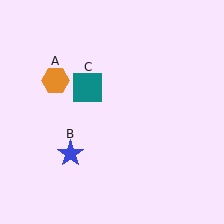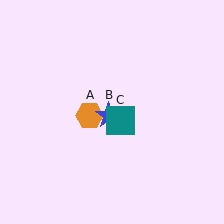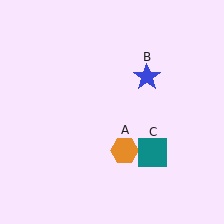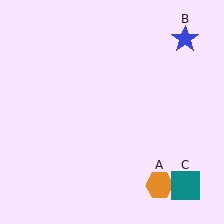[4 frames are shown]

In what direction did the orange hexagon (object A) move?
The orange hexagon (object A) moved down and to the right.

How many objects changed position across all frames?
3 objects changed position: orange hexagon (object A), blue star (object B), teal square (object C).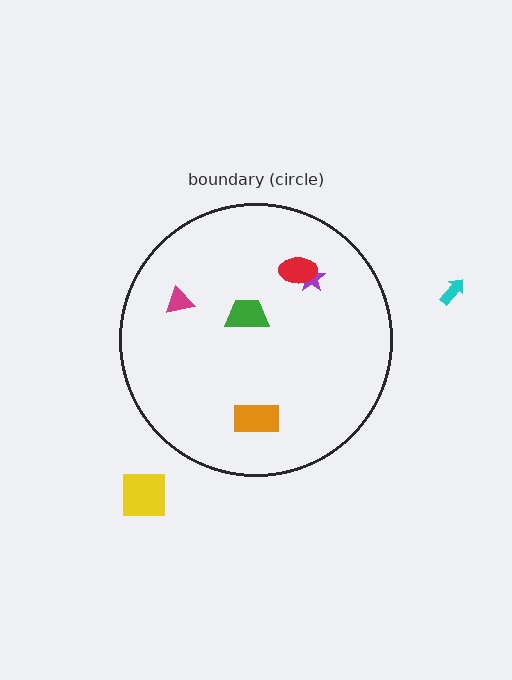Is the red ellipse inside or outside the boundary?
Inside.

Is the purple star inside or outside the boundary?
Inside.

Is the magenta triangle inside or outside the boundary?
Inside.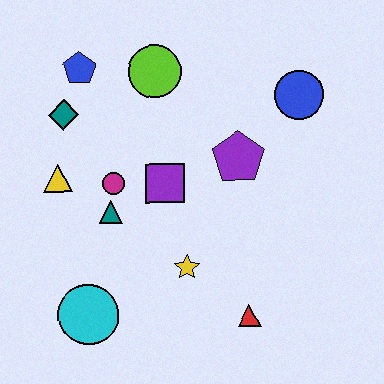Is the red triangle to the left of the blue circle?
Yes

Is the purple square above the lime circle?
No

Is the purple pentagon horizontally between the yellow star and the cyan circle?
No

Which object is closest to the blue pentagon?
The teal diamond is closest to the blue pentagon.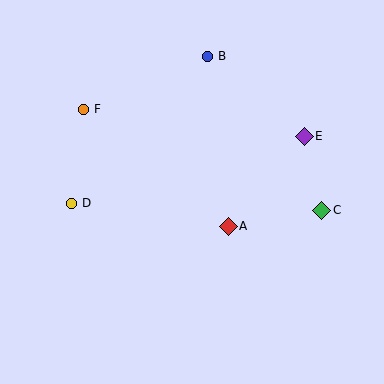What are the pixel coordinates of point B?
Point B is at (207, 56).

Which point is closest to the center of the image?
Point A at (228, 226) is closest to the center.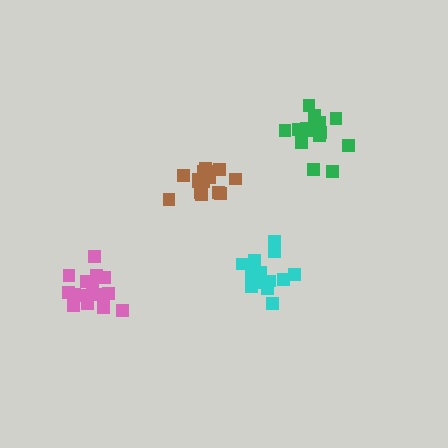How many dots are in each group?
Group 1: 15 dots, Group 2: 16 dots, Group 3: 15 dots, Group 4: 14 dots (60 total).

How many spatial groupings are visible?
There are 4 spatial groupings.